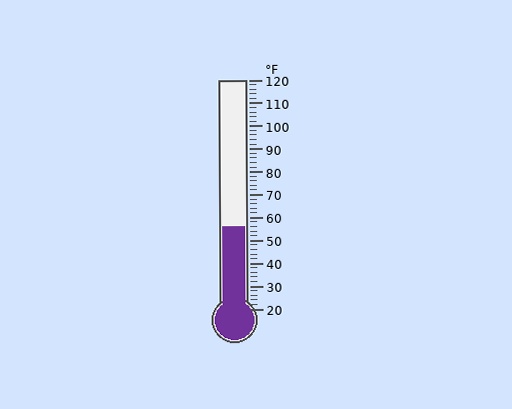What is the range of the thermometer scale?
The thermometer scale ranges from 20°F to 120°F.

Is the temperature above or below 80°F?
The temperature is below 80°F.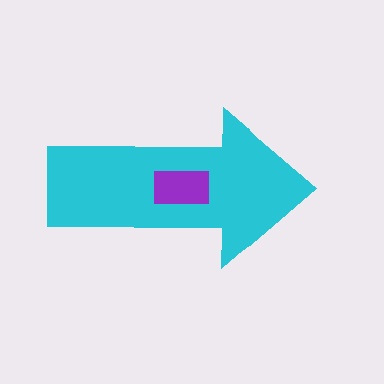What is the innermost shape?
The purple rectangle.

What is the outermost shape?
The cyan arrow.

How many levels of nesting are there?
2.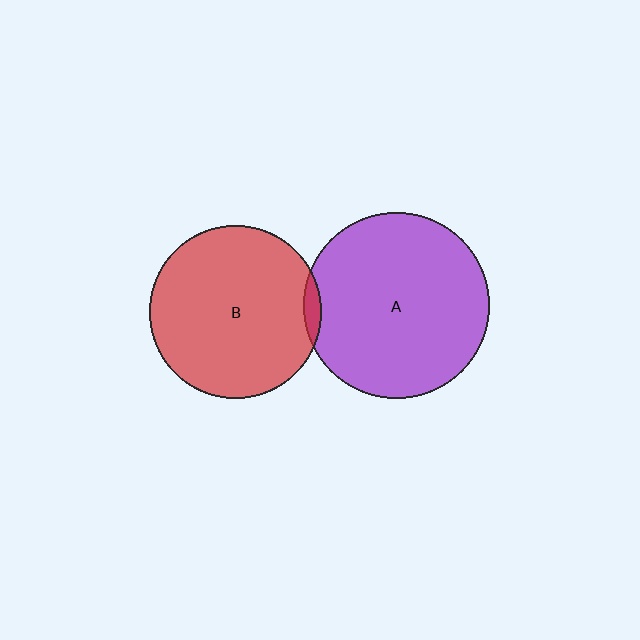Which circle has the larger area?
Circle A (purple).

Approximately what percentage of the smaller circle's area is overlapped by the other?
Approximately 5%.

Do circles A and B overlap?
Yes.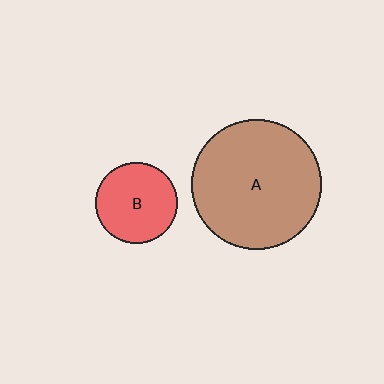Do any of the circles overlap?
No, none of the circles overlap.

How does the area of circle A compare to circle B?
Approximately 2.5 times.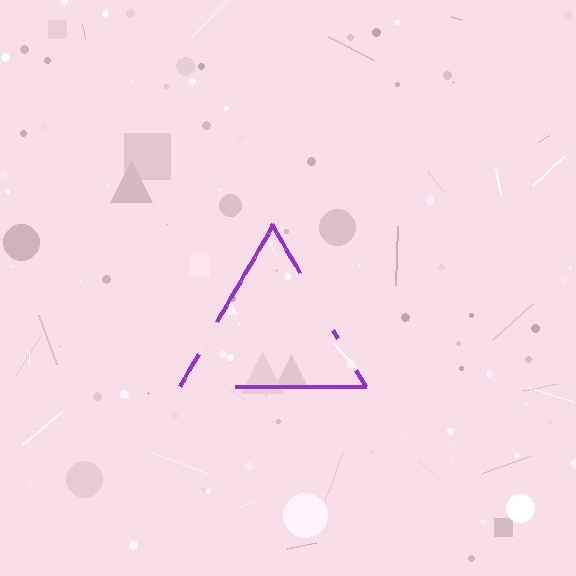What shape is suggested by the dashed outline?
The dashed outline suggests a triangle.